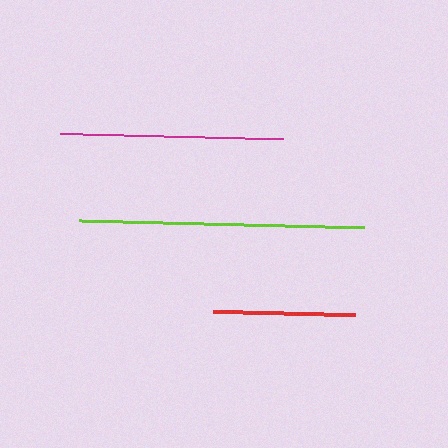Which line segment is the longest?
The lime line is the longest at approximately 284 pixels.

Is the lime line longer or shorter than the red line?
The lime line is longer than the red line.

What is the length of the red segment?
The red segment is approximately 142 pixels long.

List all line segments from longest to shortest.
From longest to shortest: lime, magenta, red.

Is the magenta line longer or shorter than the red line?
The magenta line is longer than the red line.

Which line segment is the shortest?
The red line is the shortest at approximately 142 pixels.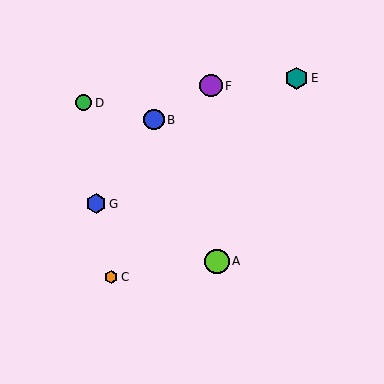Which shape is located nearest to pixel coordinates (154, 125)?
The blue circle (labeled B) at (154, 120) is nearest to that location.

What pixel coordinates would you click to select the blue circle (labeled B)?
Click at (154, 120) to select the blue circle B.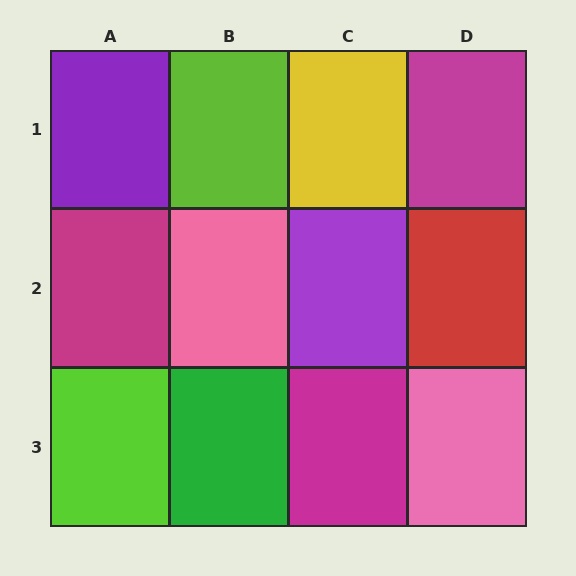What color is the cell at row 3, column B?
Green.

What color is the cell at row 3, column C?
Magenta.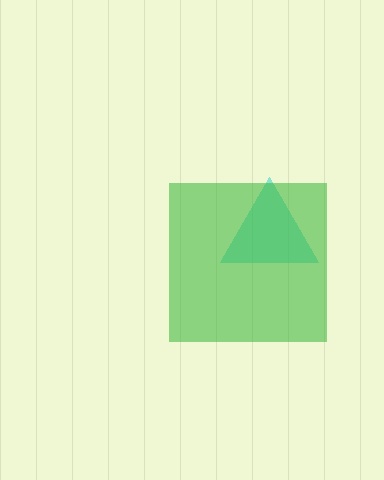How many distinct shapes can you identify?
There are 2 distinct shapes: a cyan triangle, a green square.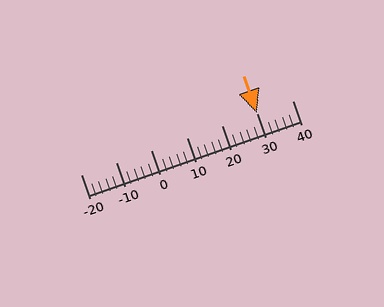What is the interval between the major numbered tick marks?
The major tick marks are spaced 10 units apart.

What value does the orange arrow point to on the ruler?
The orange arrow points to approximately 30.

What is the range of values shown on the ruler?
The ruler shows values from -20 to 40.